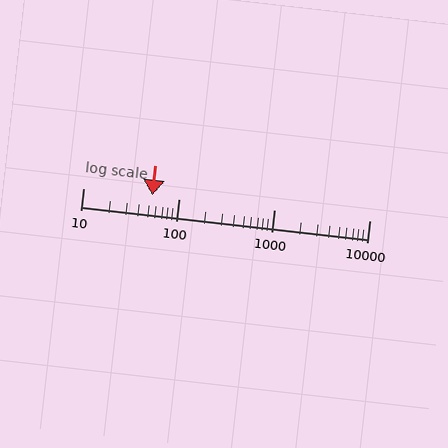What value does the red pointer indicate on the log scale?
The pointer indicates approximately 53.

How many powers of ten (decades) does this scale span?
The scale spans 3 decades, from 10 to 10000.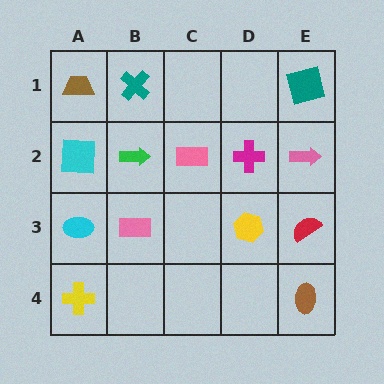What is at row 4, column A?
A yellow cross.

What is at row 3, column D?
A yellow hexagon.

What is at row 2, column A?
A cyan square.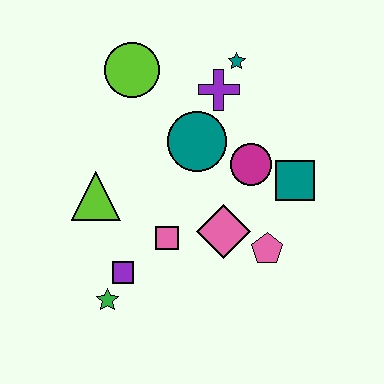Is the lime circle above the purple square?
Yes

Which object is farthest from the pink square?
The teal star is farthest from the pink square.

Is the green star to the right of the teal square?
No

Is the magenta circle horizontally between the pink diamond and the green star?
No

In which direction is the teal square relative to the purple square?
The teal square is to the right of the purple square.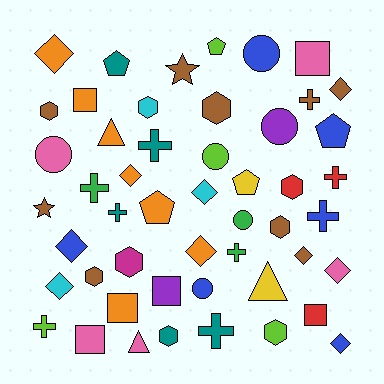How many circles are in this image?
There are 6 circles.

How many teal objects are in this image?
There are 5 teal objects.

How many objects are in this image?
There are 50 objects.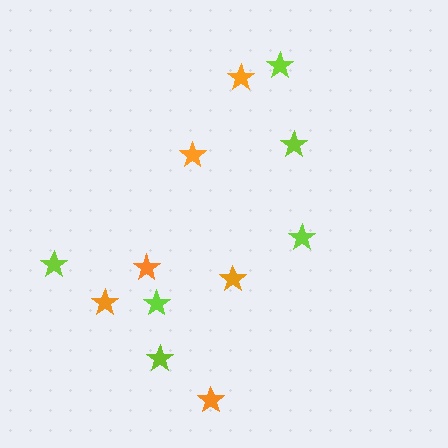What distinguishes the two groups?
There are 2 groups: one group of orange stars (6) and one group of lime stars (6).